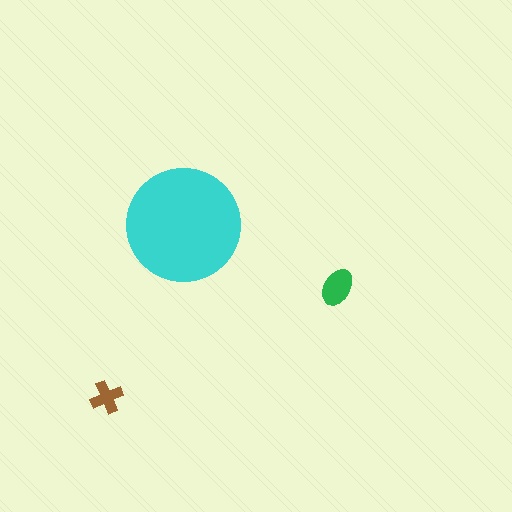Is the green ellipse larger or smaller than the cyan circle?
Smaller.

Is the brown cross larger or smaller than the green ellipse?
Smaller.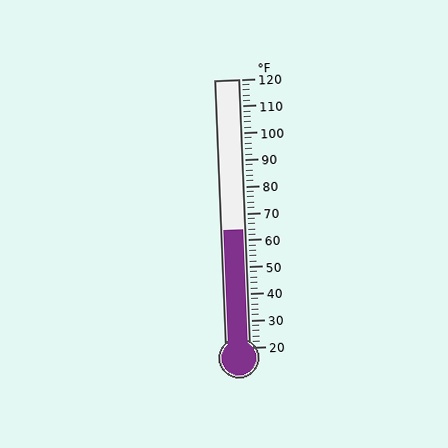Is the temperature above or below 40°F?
The temperature is above 40°F.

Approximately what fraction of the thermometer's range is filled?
The thermometer is filled to approximately 45% of its range.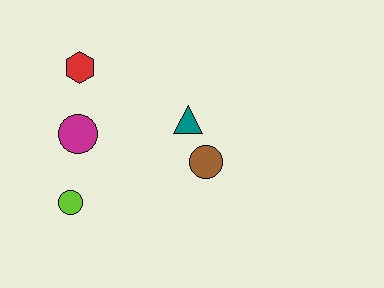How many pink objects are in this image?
There are no pink objects.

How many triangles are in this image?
There is 1 triangle.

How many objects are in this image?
There are 5 objects.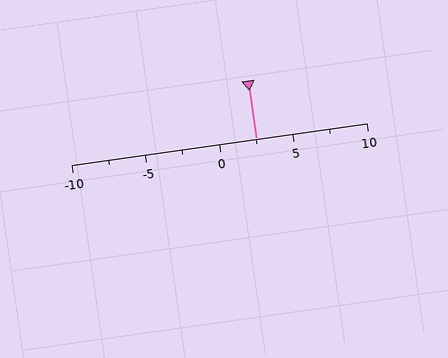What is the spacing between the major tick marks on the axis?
The major ticks are spaced 5 apart.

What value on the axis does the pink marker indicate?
The marker indicates approximately 2.5.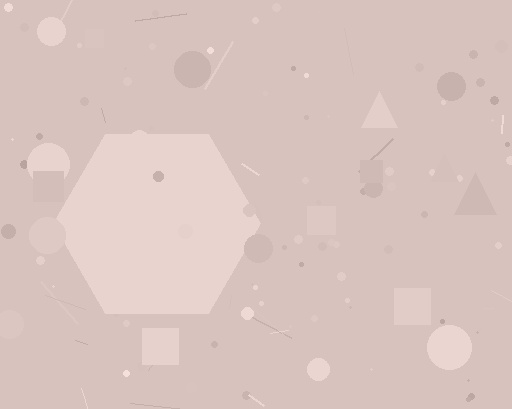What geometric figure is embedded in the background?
A hexagon is embedded in the background.